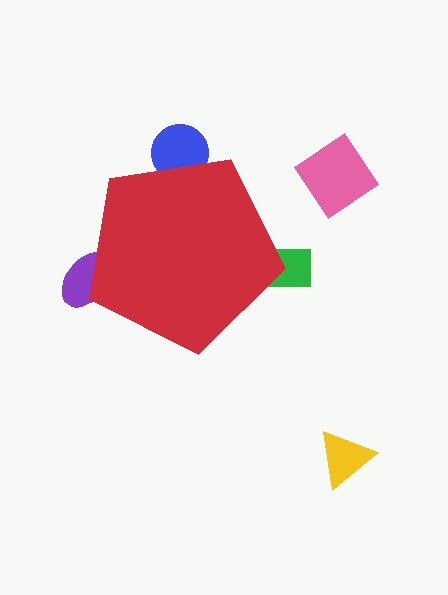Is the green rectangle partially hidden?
Yes, the green rectangle is partially hidden behind the red pentagon.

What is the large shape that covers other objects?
A red pentagon.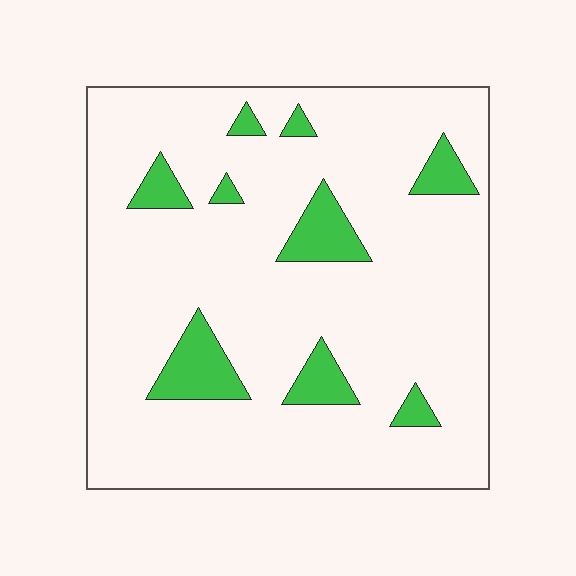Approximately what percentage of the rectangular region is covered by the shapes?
Approximately 10%.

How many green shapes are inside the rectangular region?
9.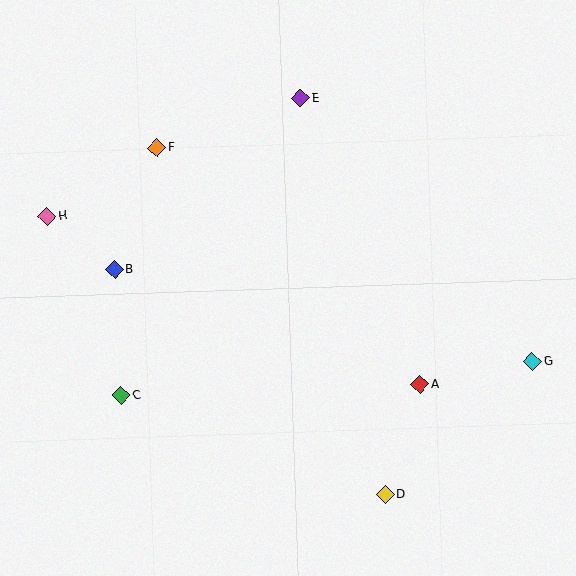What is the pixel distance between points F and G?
The distance between F and G is 432 pixels.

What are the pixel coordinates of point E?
Point E is at (301, 98).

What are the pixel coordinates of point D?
Point D is at (385, 495).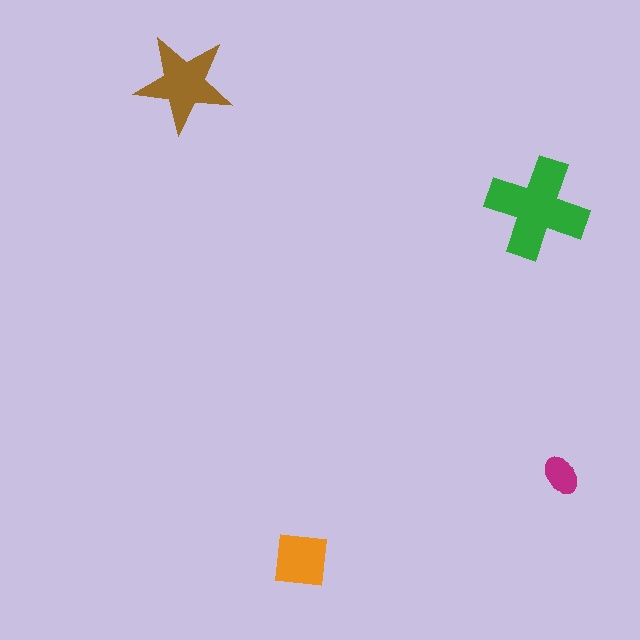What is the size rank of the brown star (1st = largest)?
2nd.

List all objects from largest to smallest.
The green cross, the brown star, the orange square, the magenta ellipse.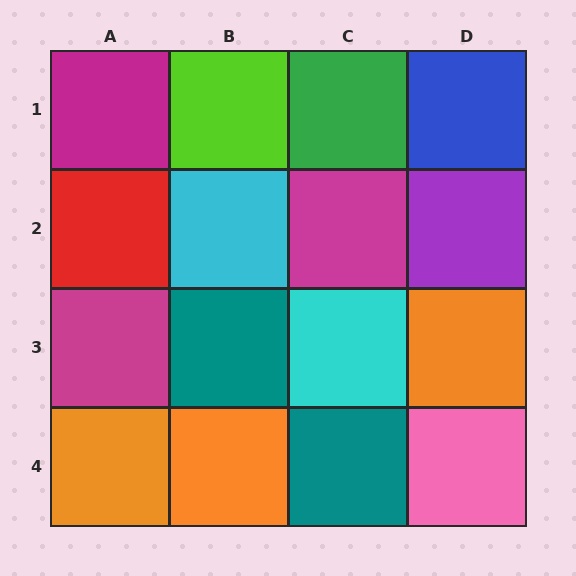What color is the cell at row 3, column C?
Cyan.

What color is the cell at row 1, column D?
Blue.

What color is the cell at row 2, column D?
Purple.